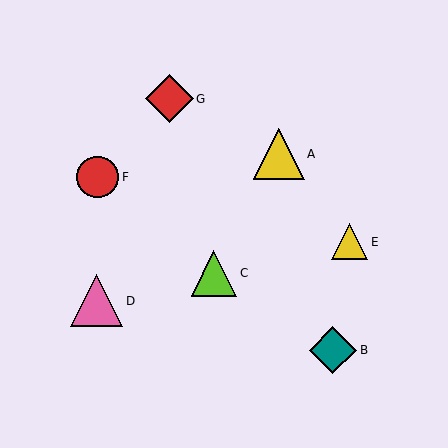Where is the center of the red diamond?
The center of the red diamond is at (169, 99).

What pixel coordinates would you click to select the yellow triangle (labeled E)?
Click at (349, 242) to select the yellow triangle E.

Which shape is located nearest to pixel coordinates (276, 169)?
The yellow triangle (labeled A) at (279, 154) is nearest to that location.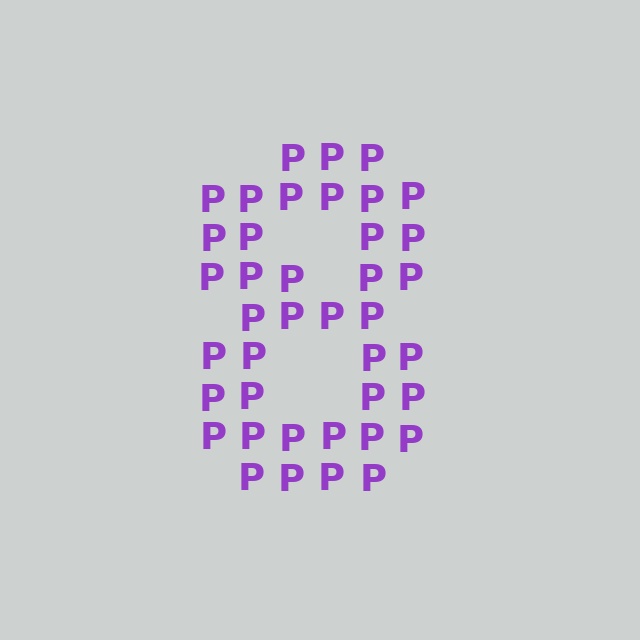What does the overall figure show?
The overall figure shows the digit 8.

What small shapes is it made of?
It is made of small letter P's.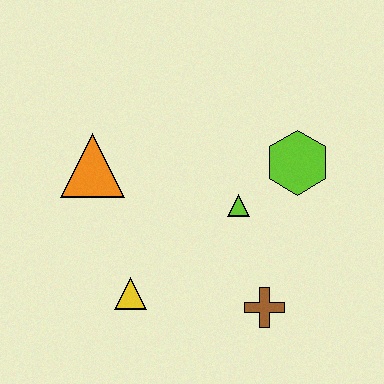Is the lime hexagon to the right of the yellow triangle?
Yes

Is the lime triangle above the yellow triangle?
Yes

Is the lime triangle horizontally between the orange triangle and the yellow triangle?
No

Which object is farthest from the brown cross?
The orange triangle is farthest from the brown cross.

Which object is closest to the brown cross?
The lime triangle is closest to the brown cross.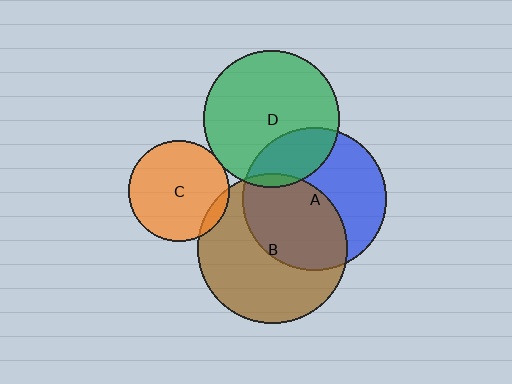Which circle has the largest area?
Circle B (brown).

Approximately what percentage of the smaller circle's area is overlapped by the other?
Approximately 10%.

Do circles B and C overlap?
Yes.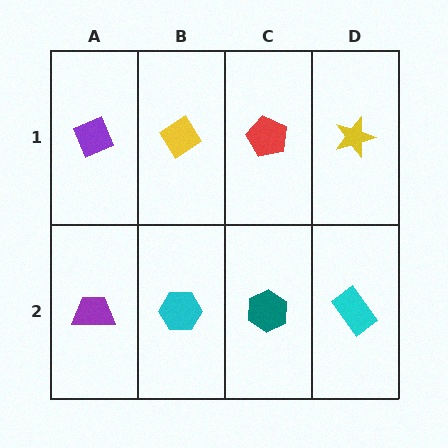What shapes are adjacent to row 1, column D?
A cyan rectangle (row 2, column D), a red pentagon (row 1, column C).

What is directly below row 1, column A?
A purple trapezoid.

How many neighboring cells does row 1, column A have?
2.